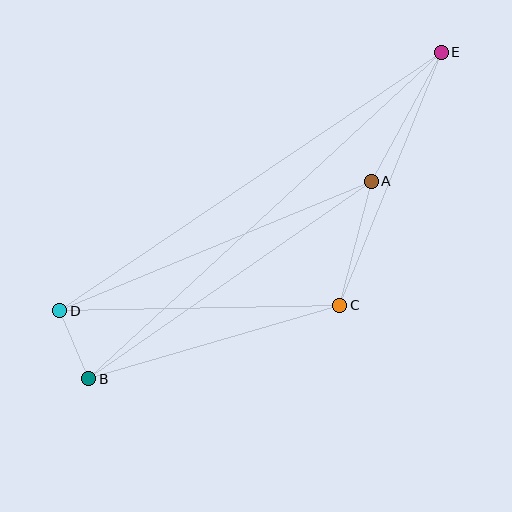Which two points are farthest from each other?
Points B and E are farthest from each other.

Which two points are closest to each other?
Points B and D are closest to each other.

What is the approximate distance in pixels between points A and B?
The distance between A and B is approximately 345 pixels.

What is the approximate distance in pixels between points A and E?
The distance between A and E is approximately 147 pixels.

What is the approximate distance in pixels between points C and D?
The distance between C and D is approximately 280 pixels.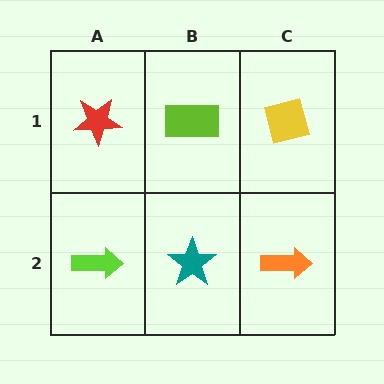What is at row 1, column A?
A red star.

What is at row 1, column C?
A yellow square.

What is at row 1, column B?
A lime rectangle.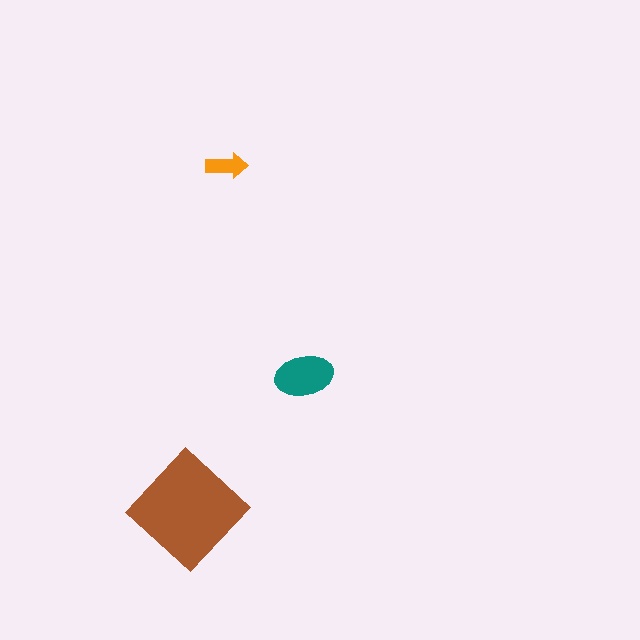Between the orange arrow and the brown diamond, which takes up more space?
The brown diamond.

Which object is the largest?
The brown diamond.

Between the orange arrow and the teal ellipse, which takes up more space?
The teal ellipse.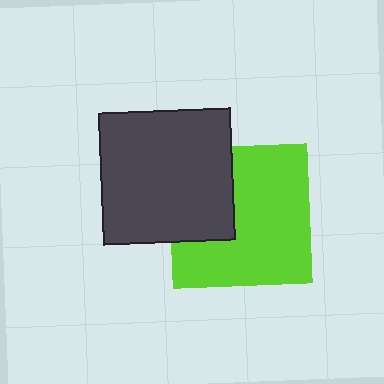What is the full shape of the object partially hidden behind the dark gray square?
The partially hidden object is a lime square.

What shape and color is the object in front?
The object in front is a dark gray square.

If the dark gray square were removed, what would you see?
You would see the complete lime square.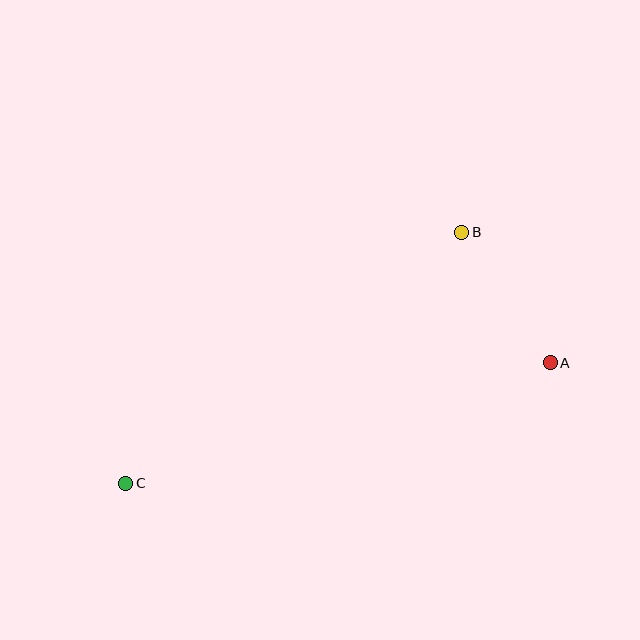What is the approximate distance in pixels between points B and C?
The distance between B and C is approximately 419 pixels.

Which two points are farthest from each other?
Points A and C are farthest from each other.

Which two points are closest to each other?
Points A and B are closest to each other.